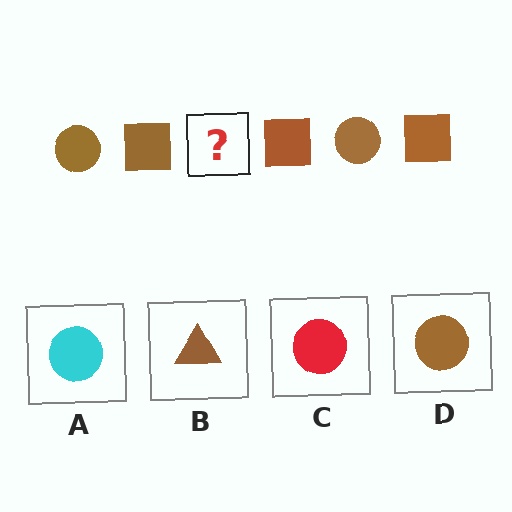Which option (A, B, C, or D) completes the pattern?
D.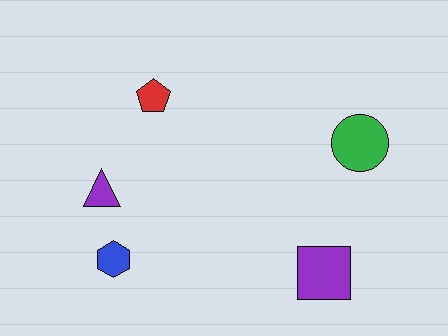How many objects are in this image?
There are 5 objects.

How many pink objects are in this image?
There are no pink objects.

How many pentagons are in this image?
There is 1 pentagon.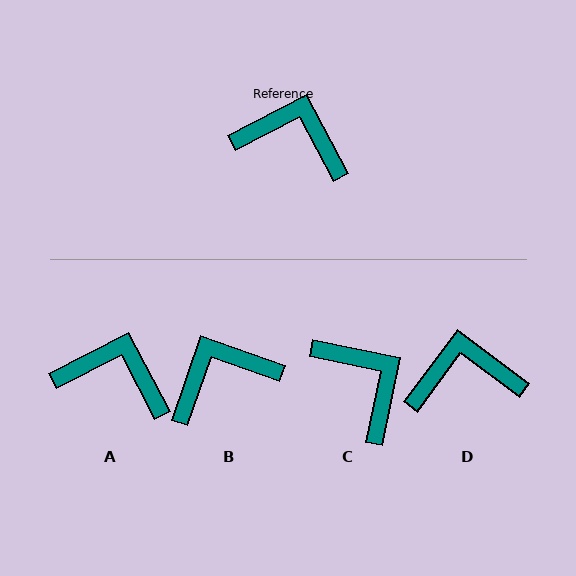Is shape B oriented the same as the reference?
No, it is off by about 43 degrees.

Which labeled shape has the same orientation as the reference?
A.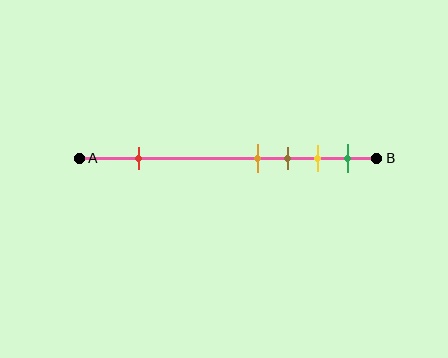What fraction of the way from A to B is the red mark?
The red mark is approximately 20% (0.2) of the way from A to B.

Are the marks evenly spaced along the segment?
No, the marks are not evenly spaced.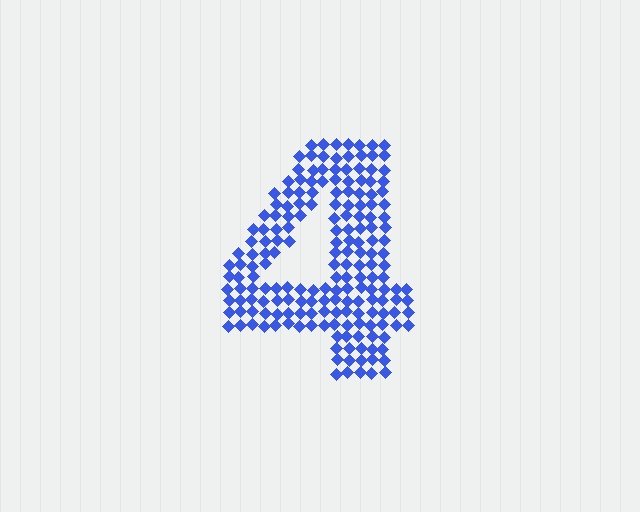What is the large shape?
The large shape is the digit 4.